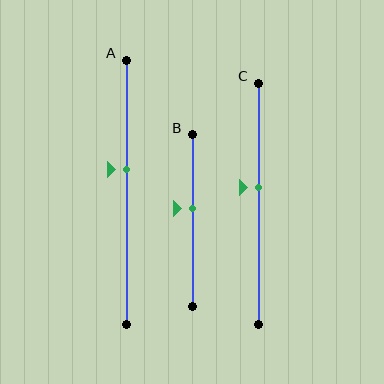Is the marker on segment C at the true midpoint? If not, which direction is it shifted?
No, the marker on segment C is shifted upward by about 7% of the segment length.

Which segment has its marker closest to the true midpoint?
Segment C has its marker closest to the true midpoint.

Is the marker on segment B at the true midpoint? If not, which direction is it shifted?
No, the marker on segment B is shifted upward by about 7% of the segment length.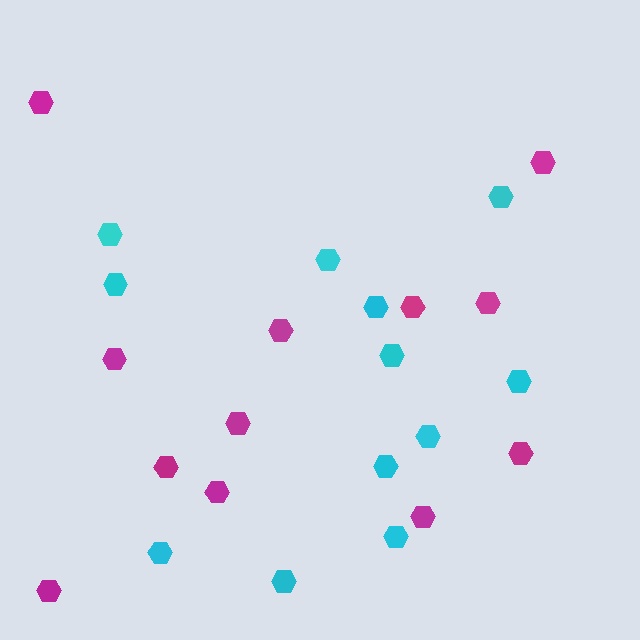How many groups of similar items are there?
There are 2 groups: one group of magenta hexagons (12) and one group of cyan hexagons (12).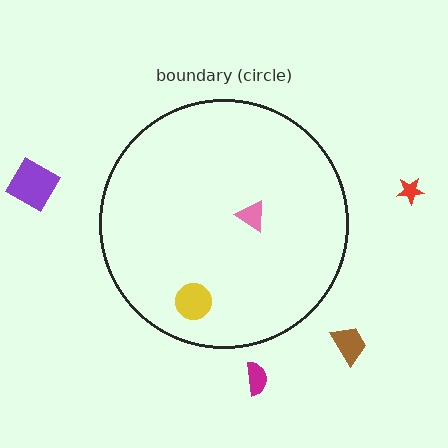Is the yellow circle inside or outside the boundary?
Inside.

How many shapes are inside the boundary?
2 inside, 4 outside.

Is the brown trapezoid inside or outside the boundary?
Outside.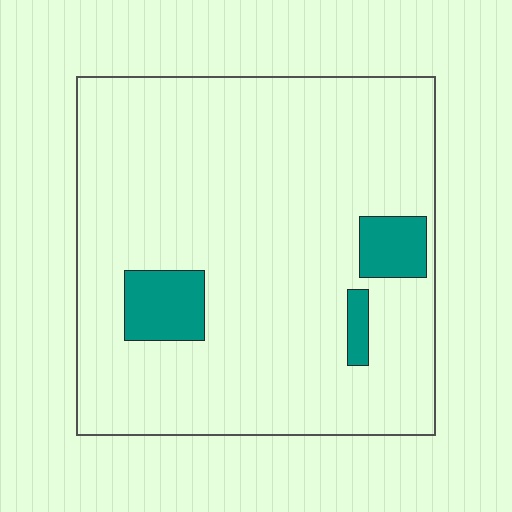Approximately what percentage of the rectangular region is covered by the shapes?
Approximately 10%.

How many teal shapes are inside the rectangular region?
3.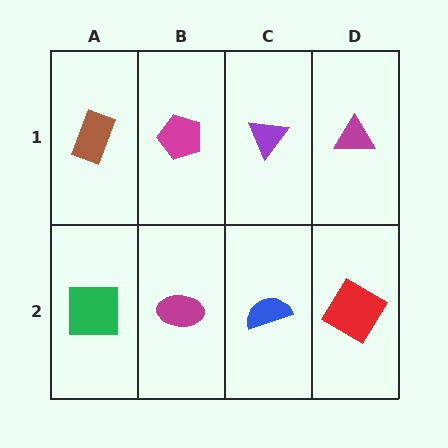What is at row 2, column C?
A blue semicircle.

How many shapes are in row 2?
4 shapes.